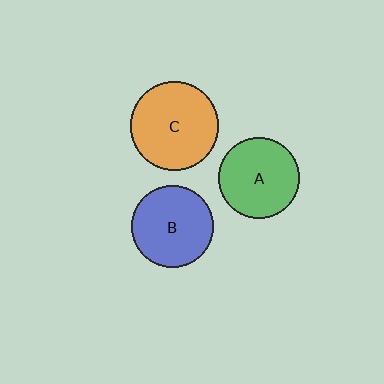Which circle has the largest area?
Circle C (orange).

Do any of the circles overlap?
No, none of the circles overlap.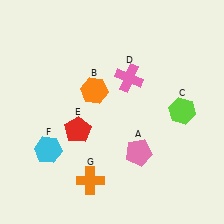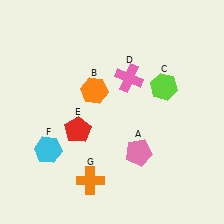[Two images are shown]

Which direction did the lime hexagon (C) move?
The lime hexagon (C) moved up.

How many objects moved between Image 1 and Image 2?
1 object moved between the two images.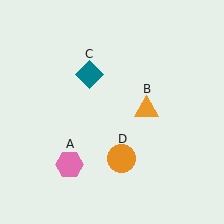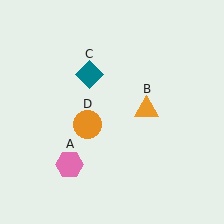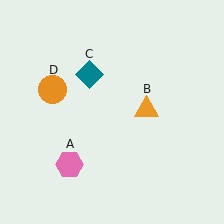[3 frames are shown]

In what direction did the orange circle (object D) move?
The orange circle (object D) moved up and to the left.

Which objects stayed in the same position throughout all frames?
Pink hexagon (object A) and orange triangle (object B) and teal diamond (object C) remained stationary.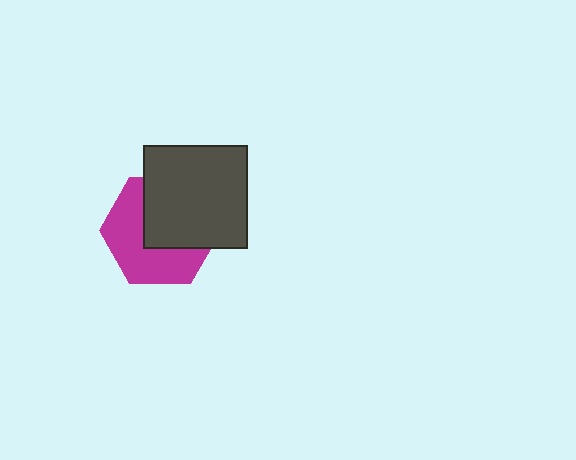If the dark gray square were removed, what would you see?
You would see the complete magenta hexagon.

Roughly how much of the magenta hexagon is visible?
About half of it is visible (roughly 52%).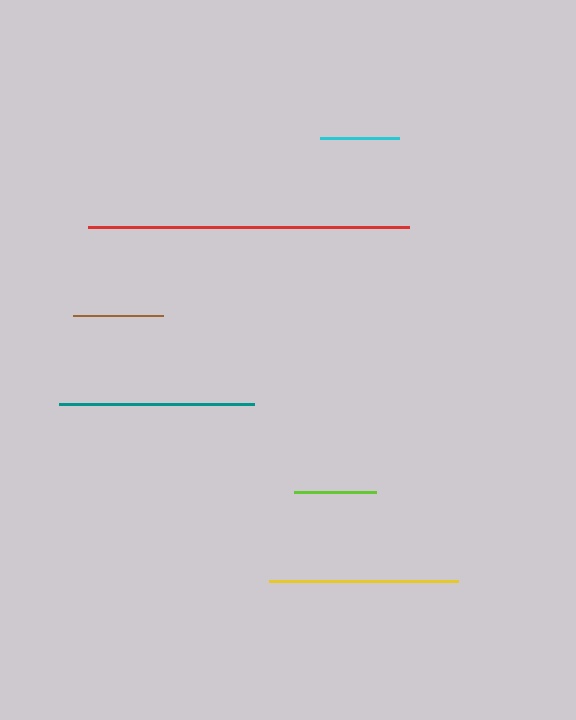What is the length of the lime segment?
The lime segment is approximately 82 pixels long.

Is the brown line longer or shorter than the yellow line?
The yellow line is longer than the brown line.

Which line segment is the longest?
The red line is the longest at approximately 321 pixels.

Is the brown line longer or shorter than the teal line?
The teal line is longer than the brown line.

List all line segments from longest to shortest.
From longest to shortest: red, teal, yellow, brown, lime, cyan.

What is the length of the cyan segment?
The cyan segment is approximately 79 pixels long.